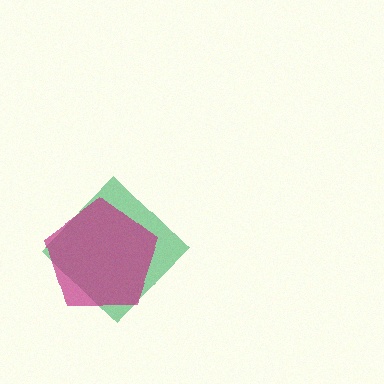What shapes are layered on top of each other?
The layered shapes are: a green diamond, a magenta pentagon.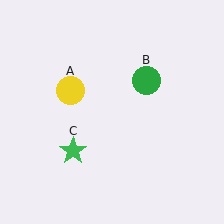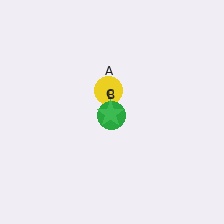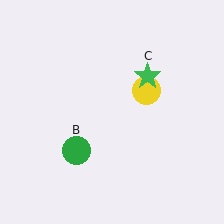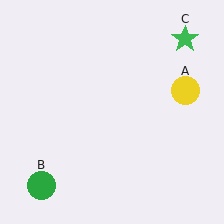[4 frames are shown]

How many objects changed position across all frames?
3 objects changed position: yellow circle (object A), green circle (object B), green star (object C).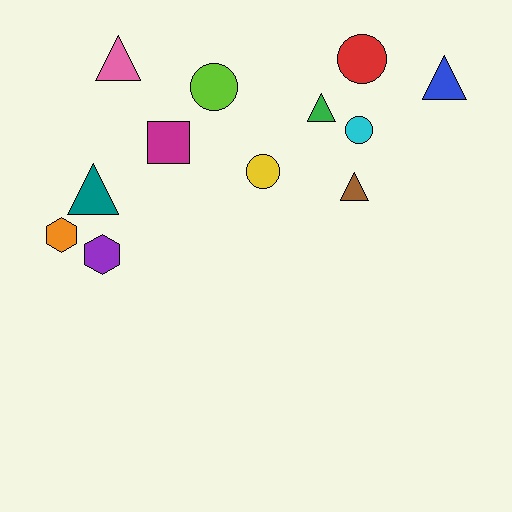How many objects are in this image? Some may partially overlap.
There are 12 objects.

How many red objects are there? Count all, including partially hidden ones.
There is 1 red object.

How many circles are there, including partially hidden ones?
There are 4 circles.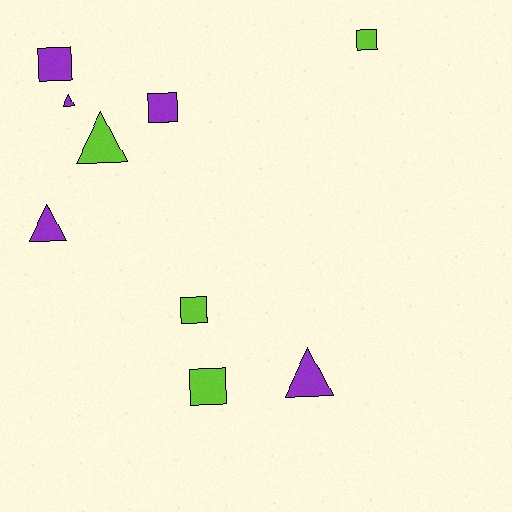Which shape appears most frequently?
Square, with 5 objects.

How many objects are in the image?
There are 9 objects.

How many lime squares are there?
There are 3 lime squares.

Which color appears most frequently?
Purple, with 5 objects.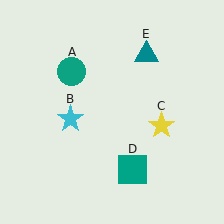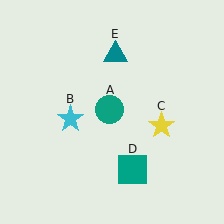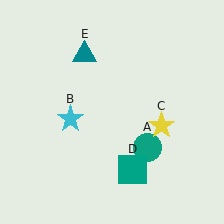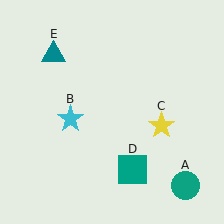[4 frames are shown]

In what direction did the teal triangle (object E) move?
The teal triangle (object E) moved left.